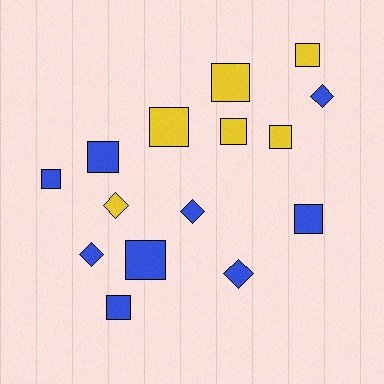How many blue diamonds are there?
There are 4 blue diamonds.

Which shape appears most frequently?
Square, with 10 objects.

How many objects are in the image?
There are 15 objects.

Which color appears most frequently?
Blue, with 9 objects.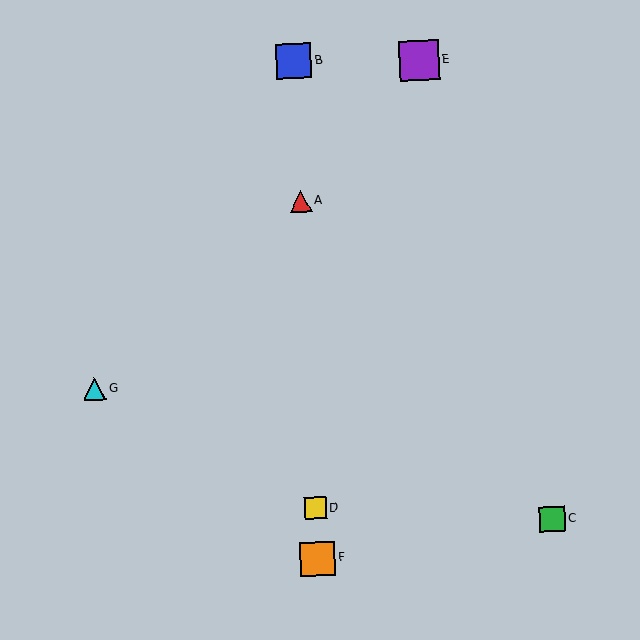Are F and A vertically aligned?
Yes, both are at x≈318.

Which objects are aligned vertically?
Objects A, B, D, F are aligned vertically.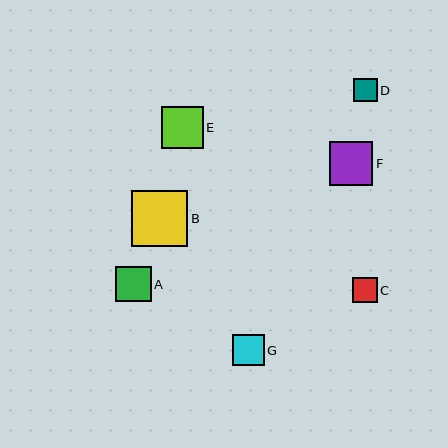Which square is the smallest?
Square D is the smallest with a size of approximately 23 pixels.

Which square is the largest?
Square B is the largest with a size of approximately 57 pixels.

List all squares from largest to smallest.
From largest to smallest: B, F, E, A, G, C, D.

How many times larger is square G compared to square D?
Square G is approximately 1.3 times the size of square D.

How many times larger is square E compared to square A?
Square E is approximately 1.2 times the size of square A.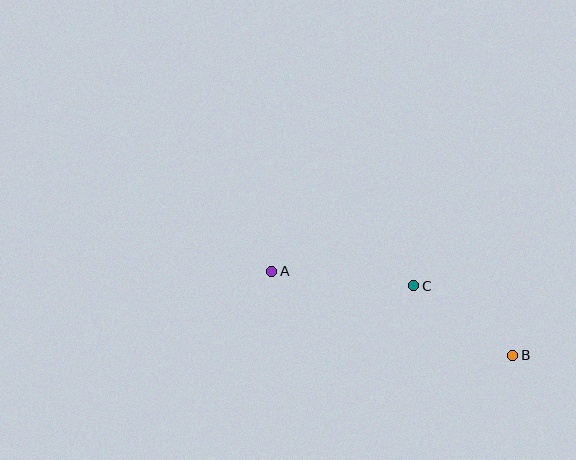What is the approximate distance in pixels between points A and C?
The distance between A and C is approximately 143 pixels.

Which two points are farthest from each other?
Points A and B are farthest from each other.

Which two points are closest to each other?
Points B and C are closest to each other.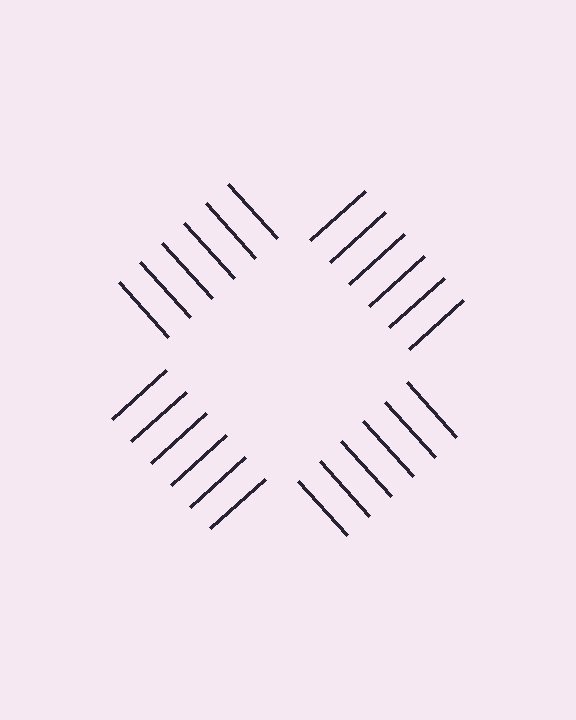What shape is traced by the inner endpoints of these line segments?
An illusory square — the line segments terminate on its edges but no continuous stroke is drawn.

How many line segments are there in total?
24 — 6 along each of the 4 edges.